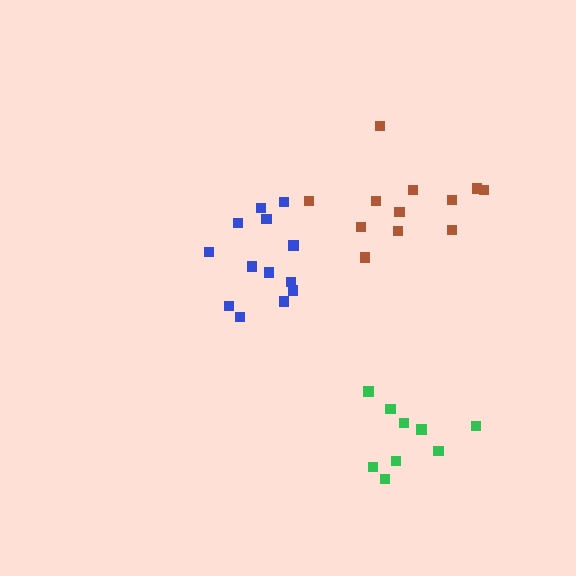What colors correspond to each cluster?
The clusters are colored: blue, green, brown.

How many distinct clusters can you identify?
There are 3 distinct clusters.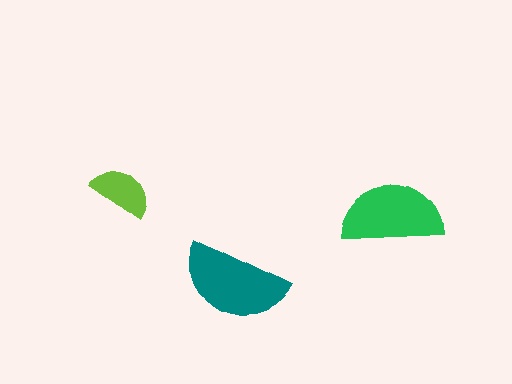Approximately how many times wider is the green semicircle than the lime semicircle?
About 1.5 times wider.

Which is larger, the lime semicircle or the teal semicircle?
The teal one.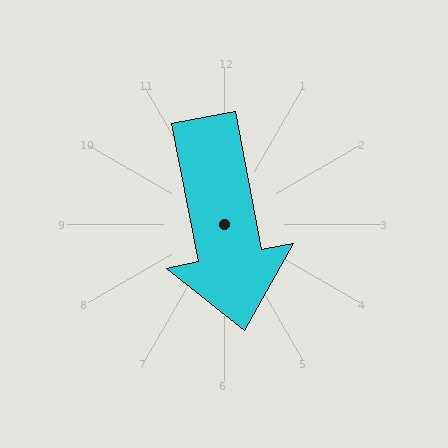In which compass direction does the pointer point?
South.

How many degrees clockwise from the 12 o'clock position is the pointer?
Approximately 169 degrees.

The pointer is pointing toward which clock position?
Roughly 6 o'clock.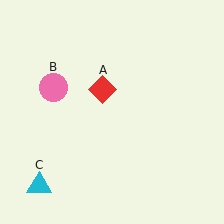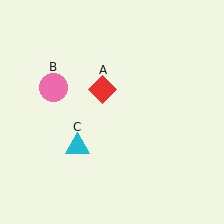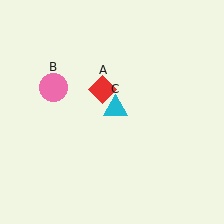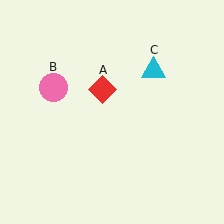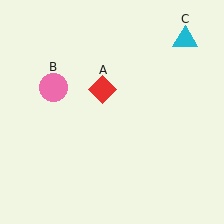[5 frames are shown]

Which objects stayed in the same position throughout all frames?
Red diamond (object A) and pink circle (object B) remained stationary.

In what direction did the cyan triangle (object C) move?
The cyan triangle (object C) moved up and to the right.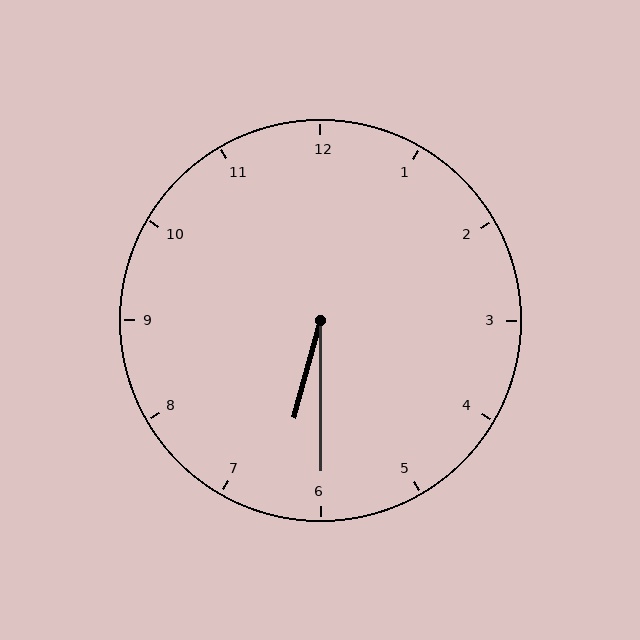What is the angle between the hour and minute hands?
Approximately 15 degrees.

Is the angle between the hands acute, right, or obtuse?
It is acute.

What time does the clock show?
6:30.